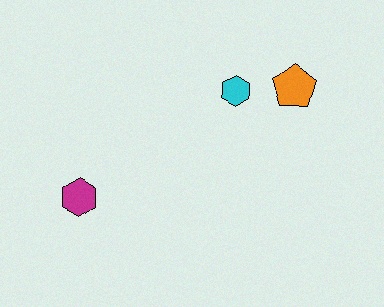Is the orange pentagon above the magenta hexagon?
Yes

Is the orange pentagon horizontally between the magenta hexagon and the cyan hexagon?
No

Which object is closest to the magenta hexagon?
The cyan hexagon is closest to the magenta hexagon.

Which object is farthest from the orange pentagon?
The magenta hexagon is farthest from the orange pentagon.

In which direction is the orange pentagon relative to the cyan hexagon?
The orange pentagon is to the right of the cyan hexagon.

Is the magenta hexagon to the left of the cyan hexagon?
Yes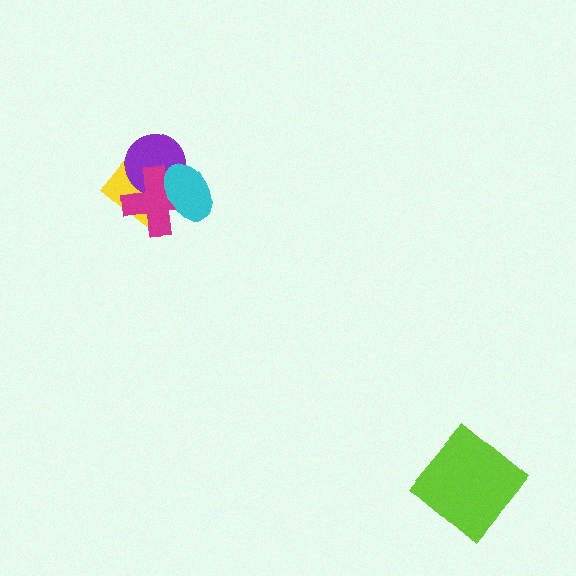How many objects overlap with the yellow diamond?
3 objects overlap with the yellow diamond.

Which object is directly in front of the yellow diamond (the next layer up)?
The purple circle is directly in front of the yellow diamond.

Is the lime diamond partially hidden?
No, no other shape covers it.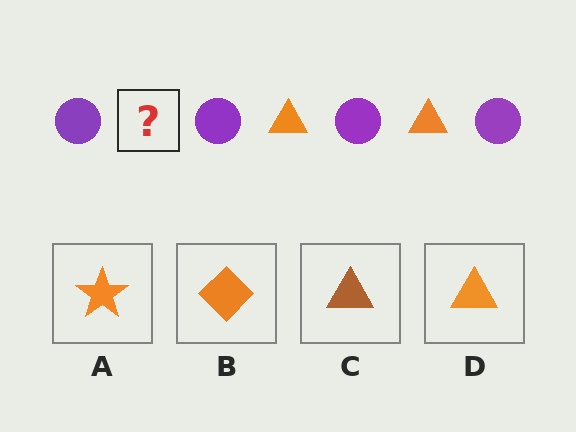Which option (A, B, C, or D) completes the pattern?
D.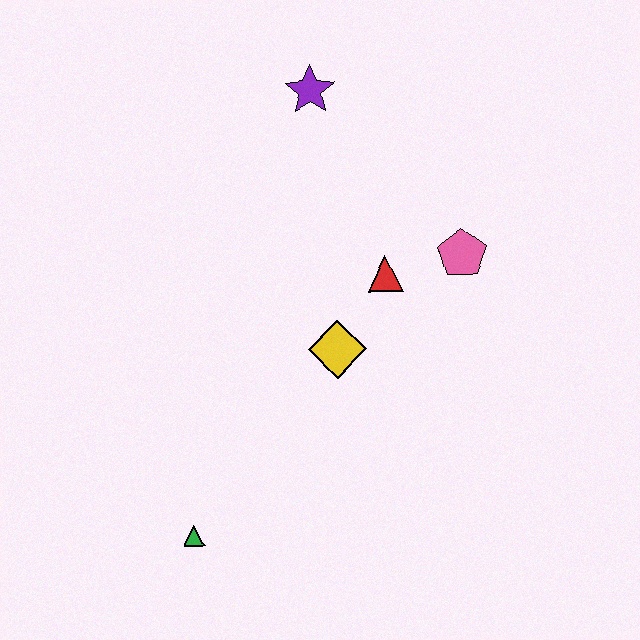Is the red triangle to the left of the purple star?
No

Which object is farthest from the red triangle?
The green triangle is farthest from the red triangle.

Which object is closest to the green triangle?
The yellow diamond is closest to the green triangle.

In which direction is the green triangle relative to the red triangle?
The green triangle is below the red triangle.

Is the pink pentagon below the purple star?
Yes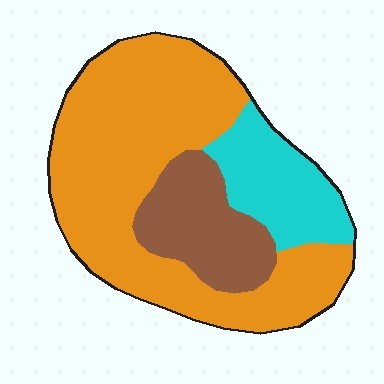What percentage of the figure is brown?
Brown covers about 20% of the figure.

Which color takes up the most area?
Orange, at roughly 65%.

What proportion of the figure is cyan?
Cyan covers about 20% of the figure.